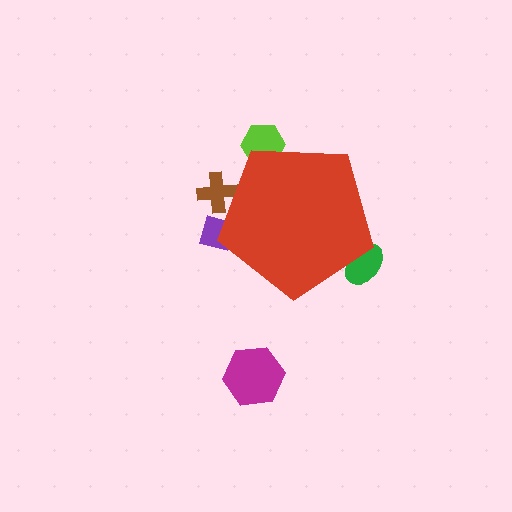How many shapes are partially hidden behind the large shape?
4 shapes are partially hidden.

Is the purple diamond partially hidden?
Yes, the purple diamond is partially hidden behind the red pentagon.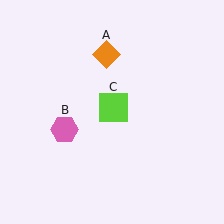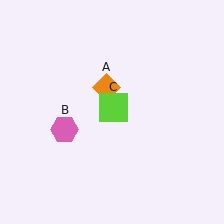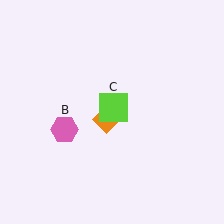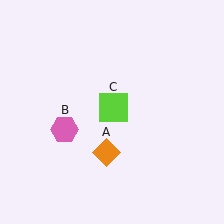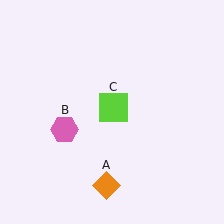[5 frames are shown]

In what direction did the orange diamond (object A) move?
The orange diamond (object A) moved down.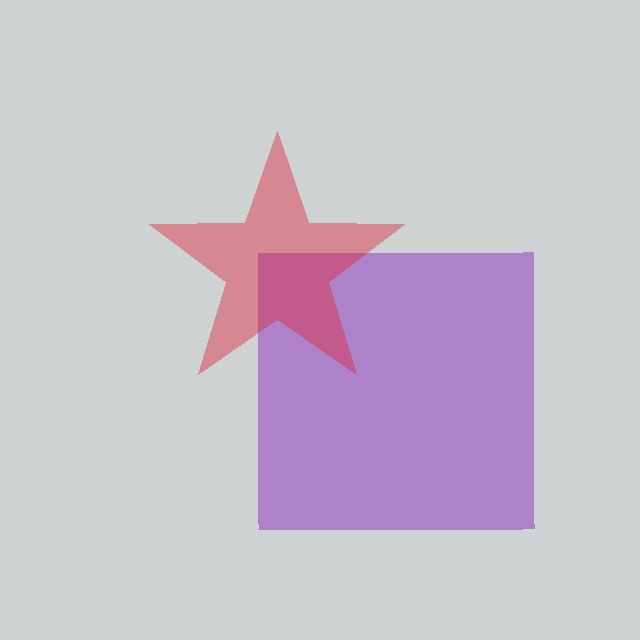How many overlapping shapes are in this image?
There are 2 overlapping shapes in the image.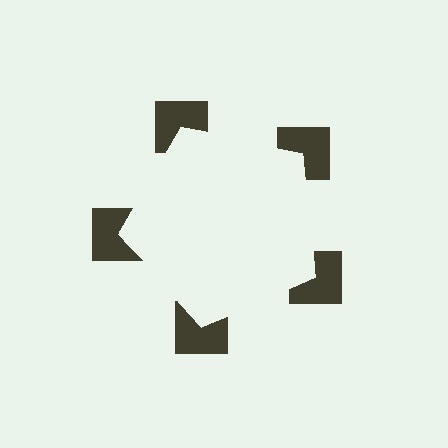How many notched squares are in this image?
There are 5 — one at each vertex of the illusory pentagon.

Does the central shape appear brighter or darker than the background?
It typically appears slightly brighter than the background, even though no actual brightness change is drawn.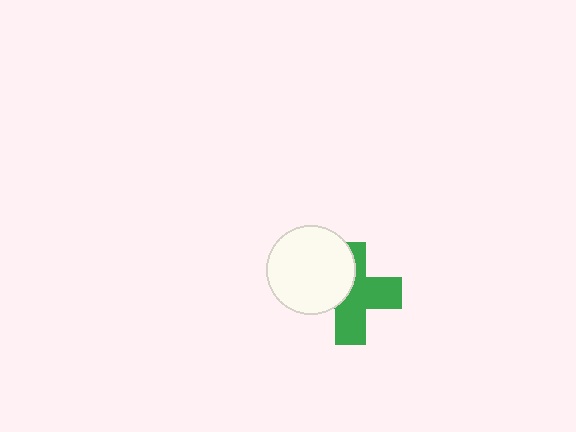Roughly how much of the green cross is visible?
About half of it is visible (roughly 60%).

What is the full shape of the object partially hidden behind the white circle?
The partially hidden object is a green cross.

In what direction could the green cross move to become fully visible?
The green cross could move right. That would shift it out from behind the white circle entirely.